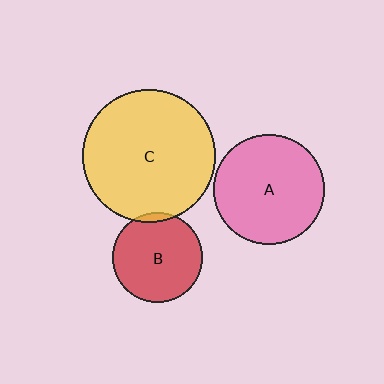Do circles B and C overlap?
Yes.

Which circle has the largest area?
Circle C (yellow).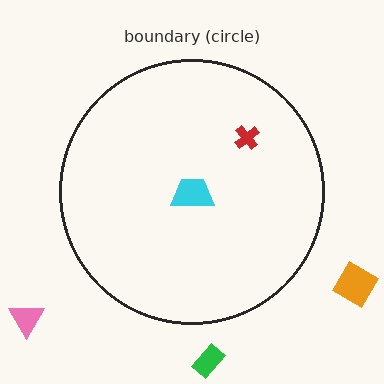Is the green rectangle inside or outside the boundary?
Outside.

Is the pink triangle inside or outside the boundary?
Outside.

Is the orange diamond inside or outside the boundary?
Outside.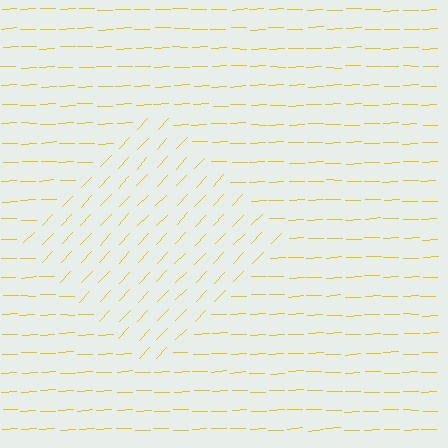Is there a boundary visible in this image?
Yes, there is a texture boundary formed by a change in line orientation.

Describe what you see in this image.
The image is filled with small yellow line segments. A diamond region in the image has lines oriented differently from the surrounding lines, creating a visible texture boundary.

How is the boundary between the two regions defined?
The boundary is defined purely by a change in line orientation (approximately 45 degrees difference). All lines are the same color and thickness.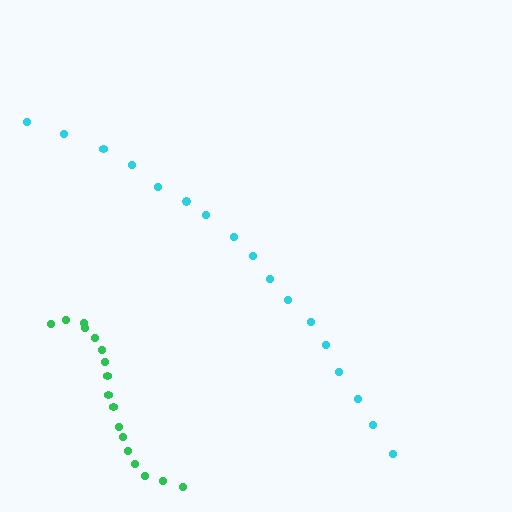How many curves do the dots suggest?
There are 2 distinct paths.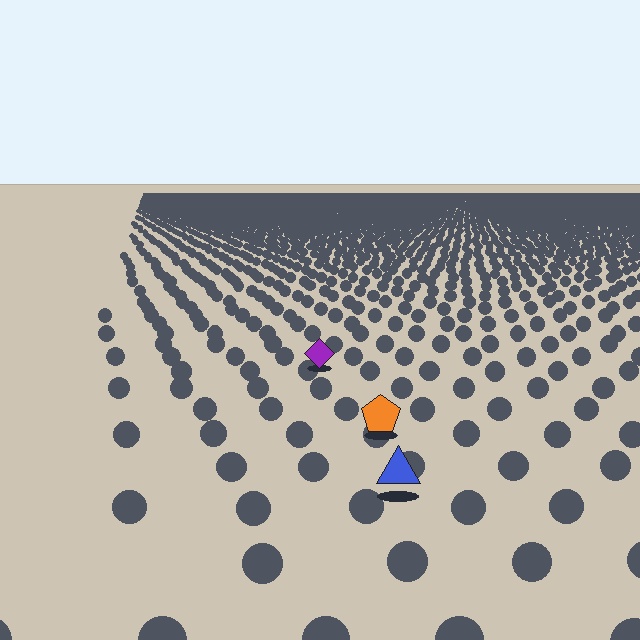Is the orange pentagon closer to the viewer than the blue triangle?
No. The blue triangle is closer — you can tell from the texture gradient: the ground texture is coarser near it.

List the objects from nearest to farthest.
From nearest to farthest: the blue triangle, the orange pentagon, the purple diamond.